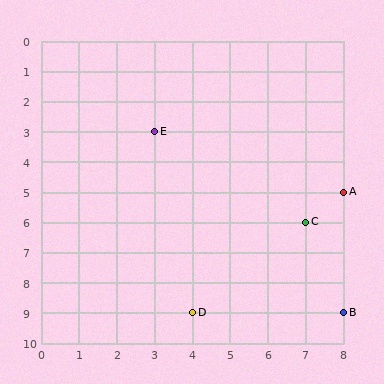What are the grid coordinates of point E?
Point E is at grid coordinates (3, 3).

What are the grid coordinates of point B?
Point B is at grid coordinates (8, 9).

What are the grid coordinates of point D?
Point D is at grid coordinates (4, 9).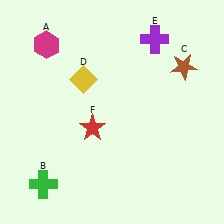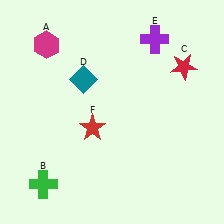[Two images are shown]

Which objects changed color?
C changed from brown to red. D changed from yellow to teal.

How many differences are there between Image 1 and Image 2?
There are 2 differences between the two images.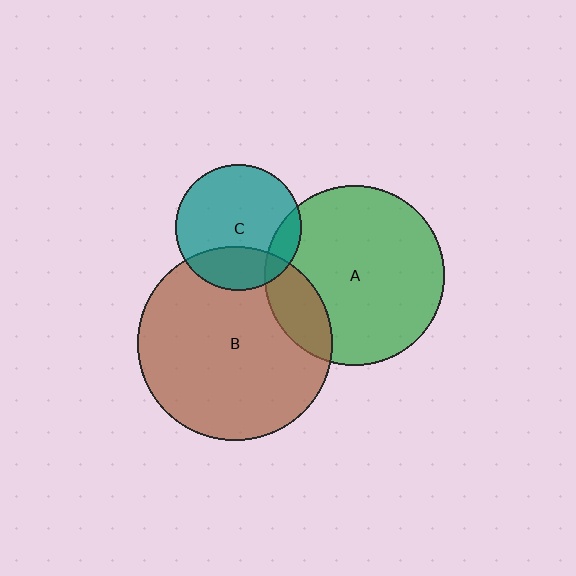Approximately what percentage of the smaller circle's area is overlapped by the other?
Approximately 25%.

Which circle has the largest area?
Circle B (brown).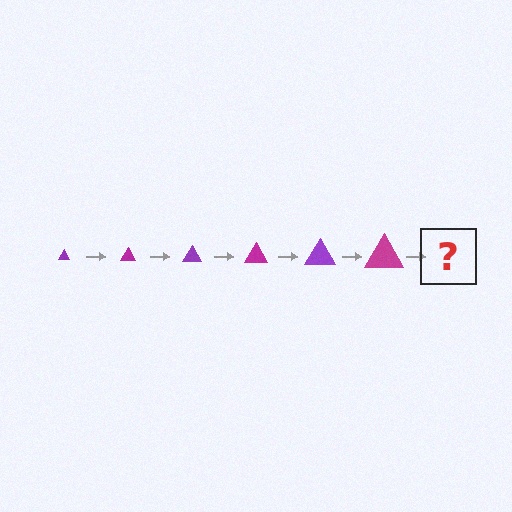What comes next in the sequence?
The next element should be a purple triangle, larger than the previous one.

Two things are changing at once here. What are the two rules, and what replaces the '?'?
The two rules are that the triangle grows larger each step and the color cycles through purple and magenta. The '?' should be a purple triangle, larger than the previous one.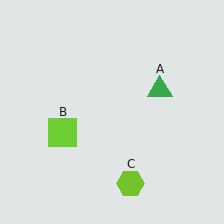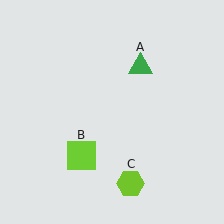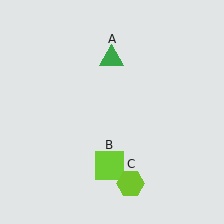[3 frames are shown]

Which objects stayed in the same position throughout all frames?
Lime hexagon (object C) remained stationary.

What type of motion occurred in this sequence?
The green triangle (object A), lime square (object B) rotated counterclockwise around the center of the scene.